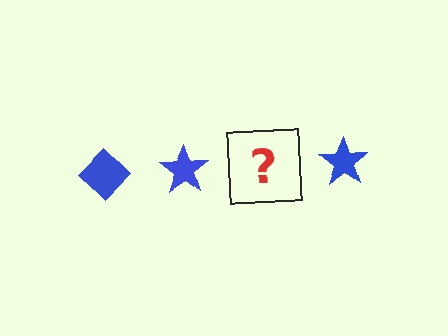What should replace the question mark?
The question mark should be replaced with a blue diamond.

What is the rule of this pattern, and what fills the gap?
The rule is that the pattern cycles through diamond, star shapes in blue. The gap should be filled with a blue diamond.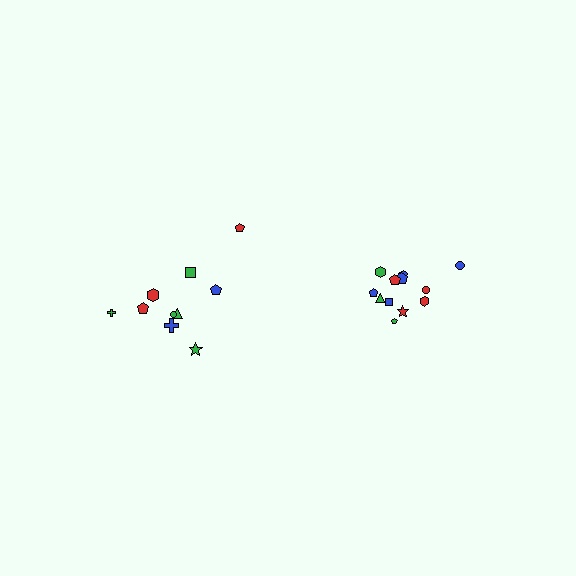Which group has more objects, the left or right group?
The right group.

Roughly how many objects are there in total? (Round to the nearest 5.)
Roughly 20 objects in total.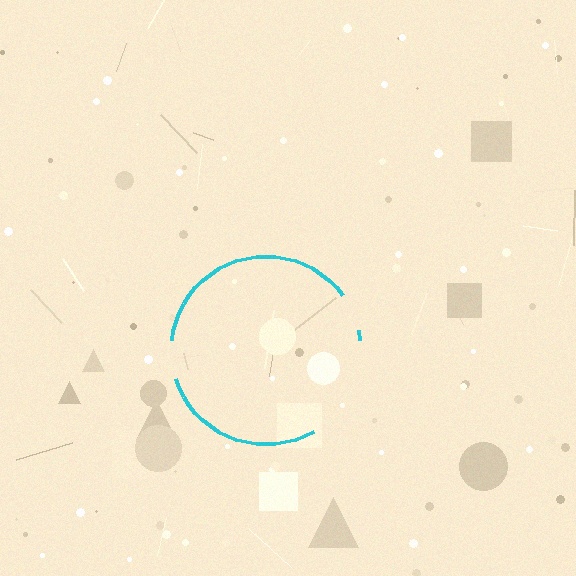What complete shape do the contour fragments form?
The contour fragments form a circle.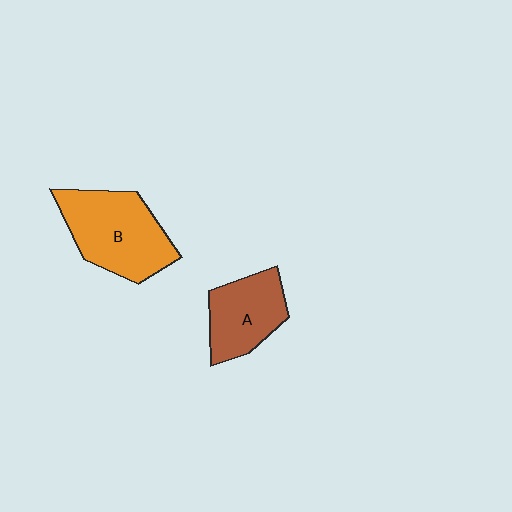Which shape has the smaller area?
Shape A (brown).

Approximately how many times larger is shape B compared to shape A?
Approximately 1.4 times.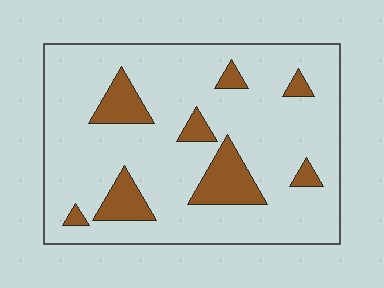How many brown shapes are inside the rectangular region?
8.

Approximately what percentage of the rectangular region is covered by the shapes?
Approximately 15%.